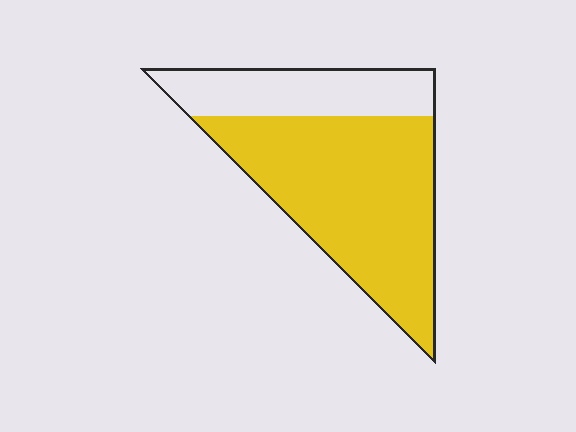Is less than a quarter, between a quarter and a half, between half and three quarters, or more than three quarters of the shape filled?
Between half and three quarters.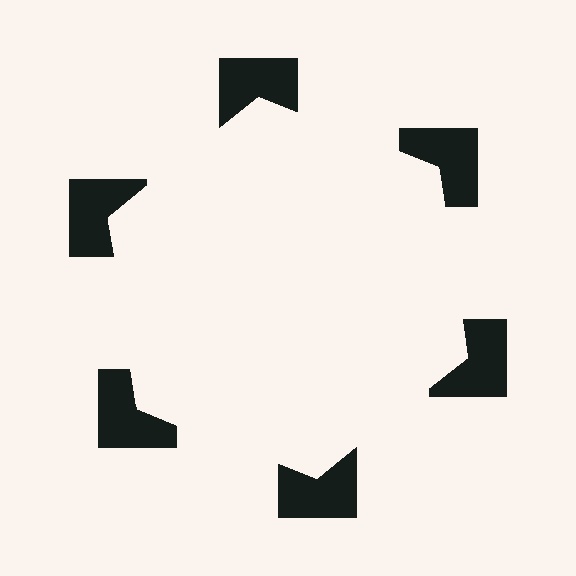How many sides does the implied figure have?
6 sides.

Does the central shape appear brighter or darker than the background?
It typically appears slightly brighter than the background, even though no actual brightness change is drawn.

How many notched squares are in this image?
There are 6 — one at each vertex of the illusory hexagon.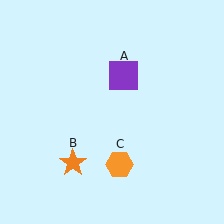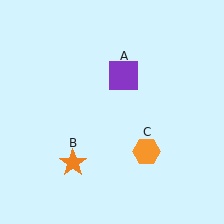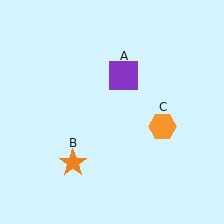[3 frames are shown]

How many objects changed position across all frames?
1 object changed position: orange hexagon (object C).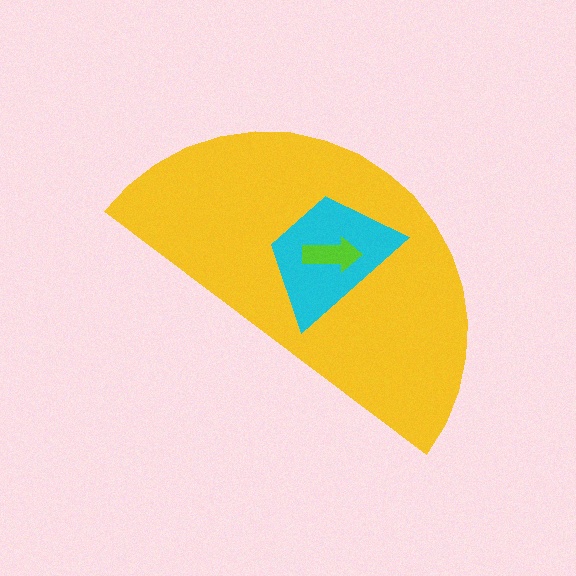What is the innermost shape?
The lime arrow.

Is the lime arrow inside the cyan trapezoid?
Yes.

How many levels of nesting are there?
3.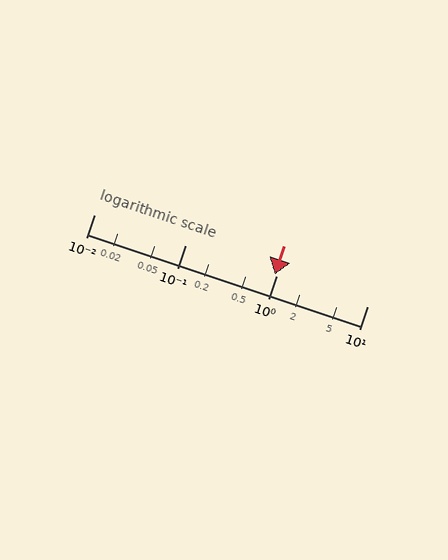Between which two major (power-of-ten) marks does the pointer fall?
The pointer is between 0.1 and 1.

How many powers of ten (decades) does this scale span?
The scale spans 3 decades, from 0.01 to 10.